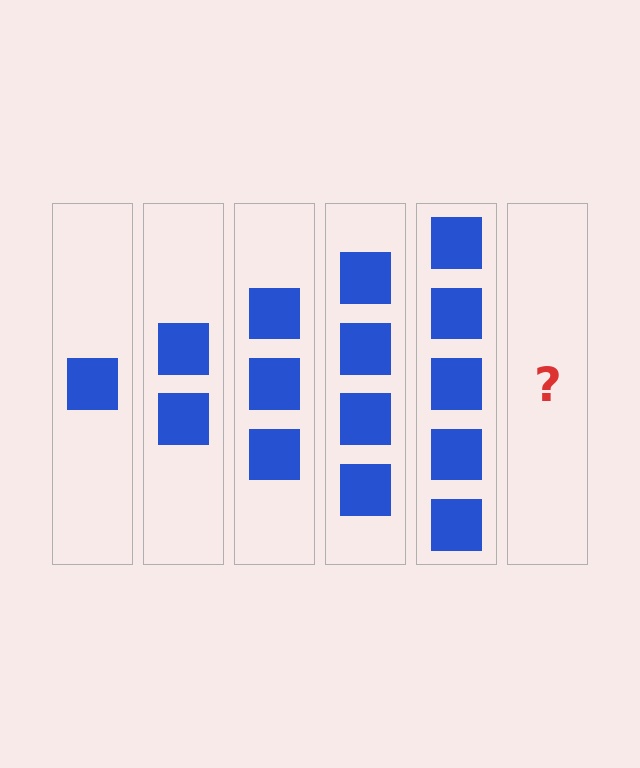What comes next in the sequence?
The next element should be 6 squares.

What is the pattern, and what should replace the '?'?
The pattern is that each step adds one more square. The '?' should be 6 squares.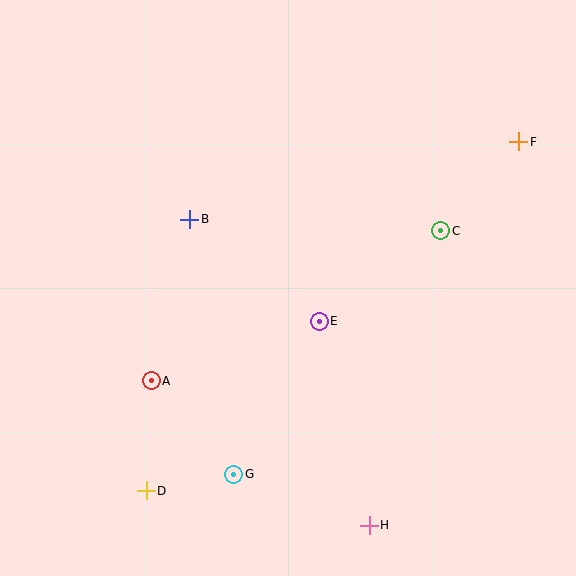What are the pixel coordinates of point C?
Point C is at (441, 231).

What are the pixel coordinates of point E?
Point E is at (319, 321).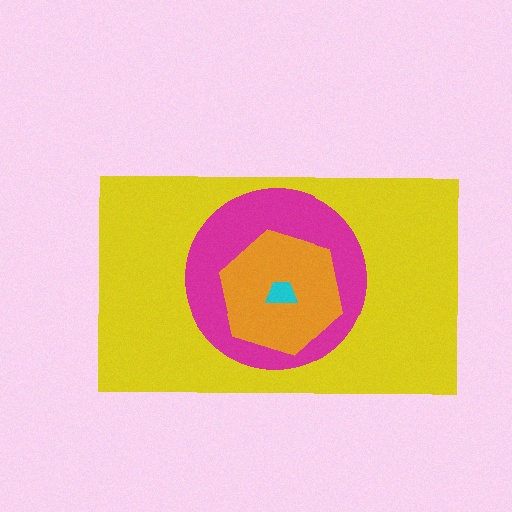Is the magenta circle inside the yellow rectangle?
Yes.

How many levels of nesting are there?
4.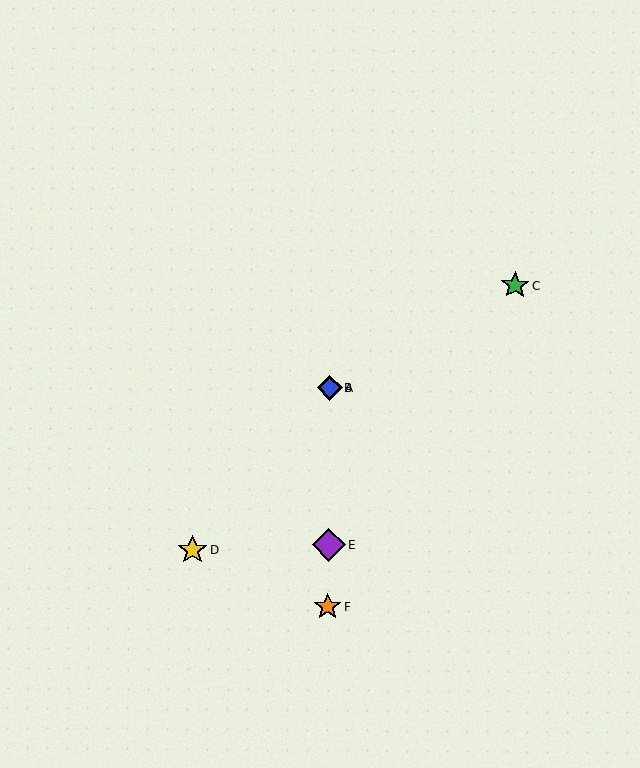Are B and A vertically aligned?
Yes, both are at x≈330.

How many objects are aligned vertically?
4 objects (A, B, E, F) are aligned vertically.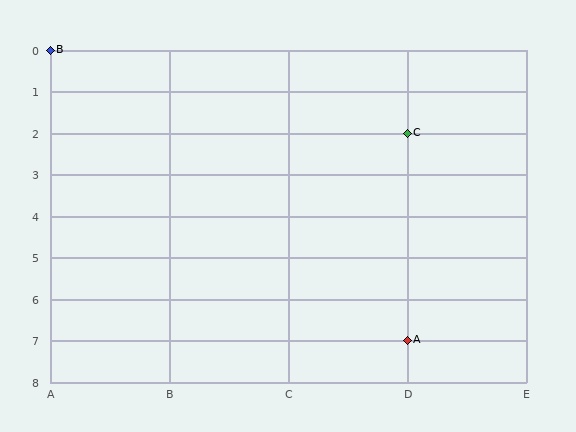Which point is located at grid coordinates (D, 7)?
Point A is at (D, 7).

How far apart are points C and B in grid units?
Points C and B are 3 columns and 2 rows apart (about 3.6 grid units diagonally).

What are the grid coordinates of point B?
Point B is at grid coordinates (A, 0).